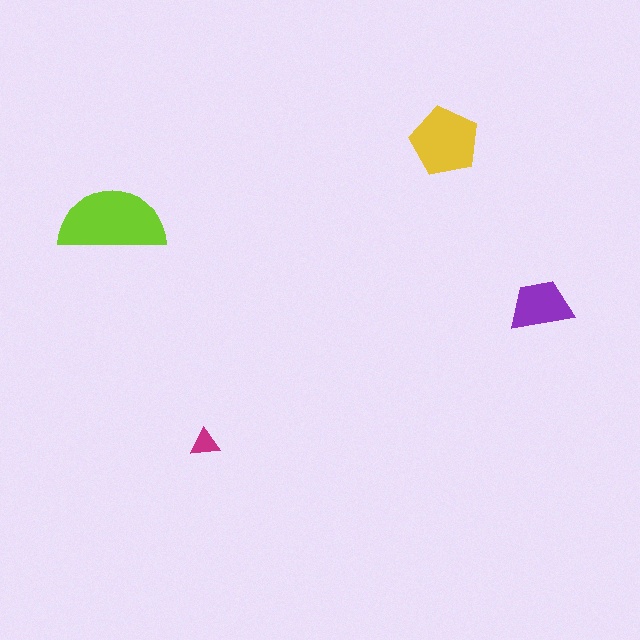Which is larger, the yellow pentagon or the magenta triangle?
The yellow pentagon.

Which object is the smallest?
The magenta triangle.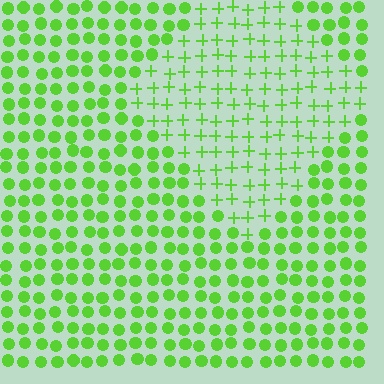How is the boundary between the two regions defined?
The boundary is defined by a change in element shape: plus signs inside vs. circles outside. All elements share the same color and spacing.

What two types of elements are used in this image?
The image uses plus signs inside the diamond region and circles outside it.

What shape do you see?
I see a diamond.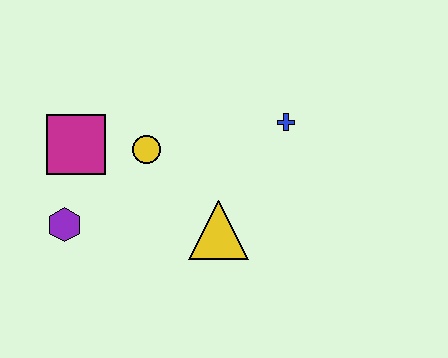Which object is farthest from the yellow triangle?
The magenta square is farthest from the yellow triangle.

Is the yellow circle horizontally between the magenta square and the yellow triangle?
Yes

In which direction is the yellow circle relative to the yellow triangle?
The yellow circle is above the yellow triangle.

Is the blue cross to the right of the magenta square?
Yes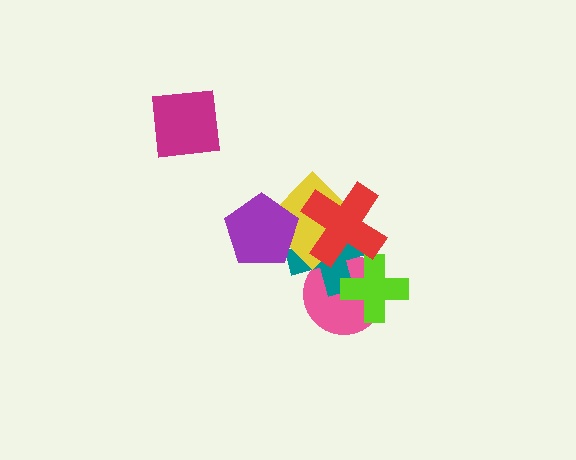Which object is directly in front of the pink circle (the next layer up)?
The teal cross is directly in front of the pink circle.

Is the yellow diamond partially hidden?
Yes, it is partially covered by another shape.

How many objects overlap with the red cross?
3 objects overlap with the red cross.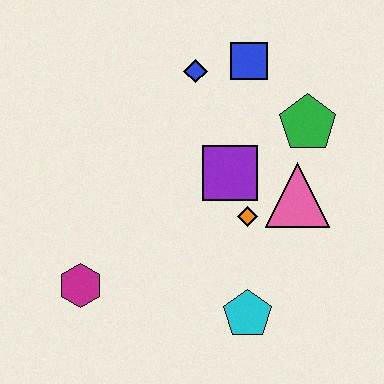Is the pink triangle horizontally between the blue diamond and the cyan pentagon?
No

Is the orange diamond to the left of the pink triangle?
Yes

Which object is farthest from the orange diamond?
The magenta hexagon is farthest from the orange diamond.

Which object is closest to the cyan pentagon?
The orange diamond is closest to the cyan pentagon.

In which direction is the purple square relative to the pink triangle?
The purple square is to the left of the pink triangle.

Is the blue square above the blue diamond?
Yes